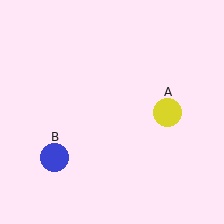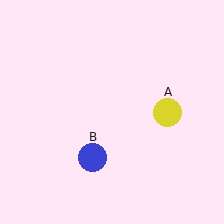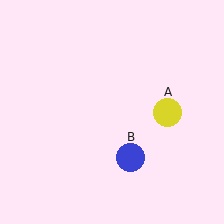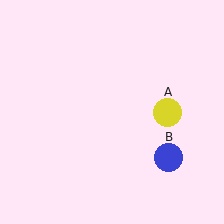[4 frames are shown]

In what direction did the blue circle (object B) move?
The blue circle (object B) moved right.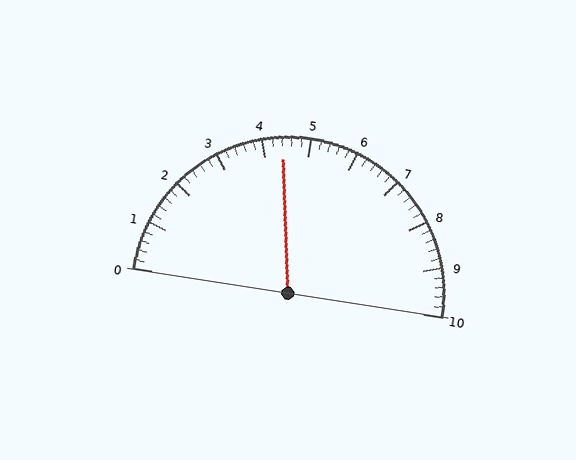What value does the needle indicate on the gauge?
The needle indicates approximately 4.4.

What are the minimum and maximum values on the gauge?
The gauge ranges from 0 to 10.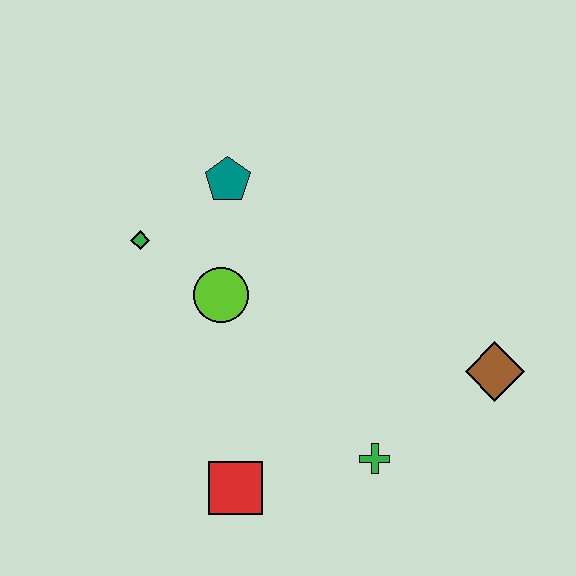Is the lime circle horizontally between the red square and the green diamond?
Yes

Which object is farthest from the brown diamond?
The green diamond is farthest from the brown diamond.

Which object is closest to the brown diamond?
The green cross is closest to the brown diamond.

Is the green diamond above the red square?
Yes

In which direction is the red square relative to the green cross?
The red square is to the left of the green cross.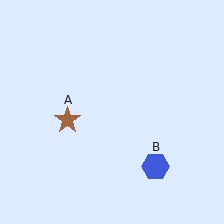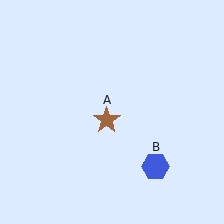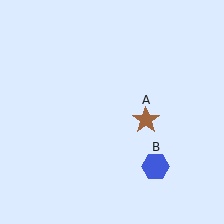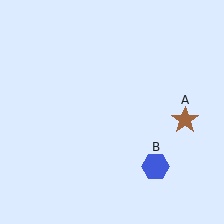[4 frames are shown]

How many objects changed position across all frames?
1 object changed position: brown star (object A).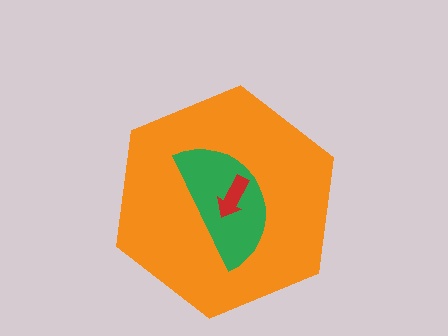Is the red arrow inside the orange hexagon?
Yes.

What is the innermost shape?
The red arrow.